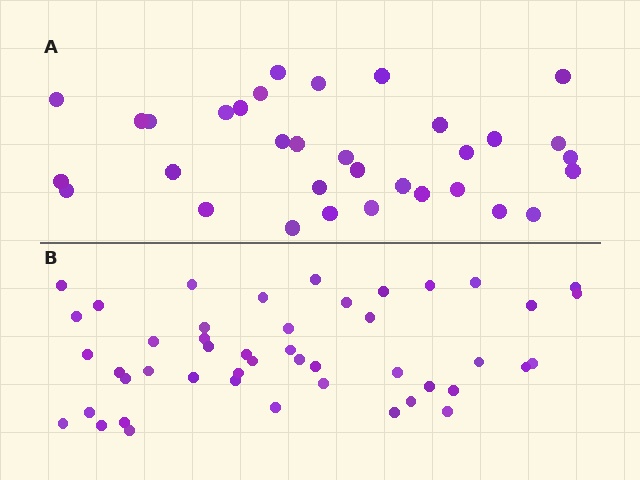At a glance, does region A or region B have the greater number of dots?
Region B (the bottom region) has more dots.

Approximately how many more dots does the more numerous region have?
Region B has approximately 15 more dots than region A.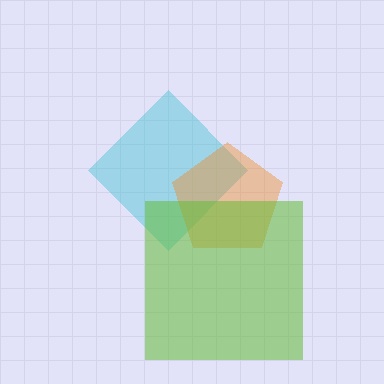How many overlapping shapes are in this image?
There are 3 overlapping shapes in the image.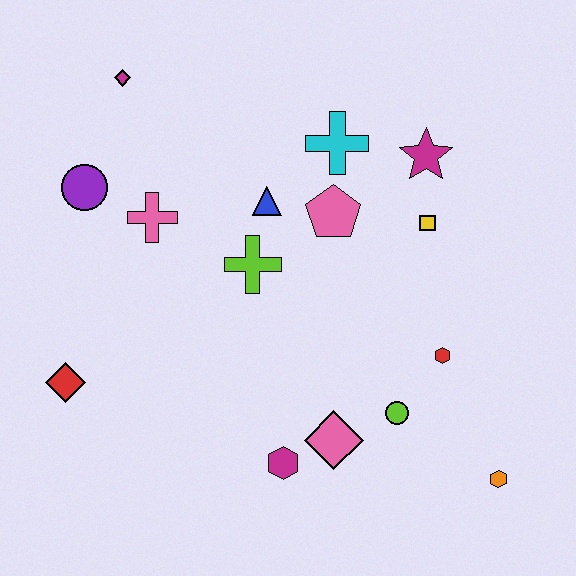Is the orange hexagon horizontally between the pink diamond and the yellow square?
No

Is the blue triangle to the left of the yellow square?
Yes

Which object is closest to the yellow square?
The magenta star is closest to the yellow square.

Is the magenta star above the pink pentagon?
Yes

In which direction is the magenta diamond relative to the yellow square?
The magenta diamond is to the left of the yellow square.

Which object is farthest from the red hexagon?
The magenta diamond is farthest from the red hexagon.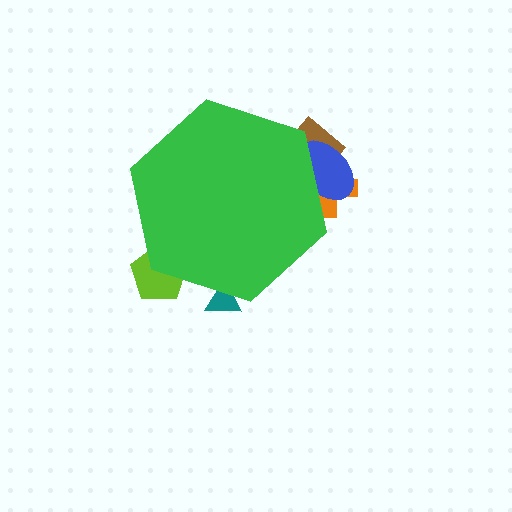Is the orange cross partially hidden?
Yes, the orange cross is partially hidden behind the green hexagon.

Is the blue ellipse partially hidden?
Yes, the blue ellipse is partially hidden behind the green hexagon.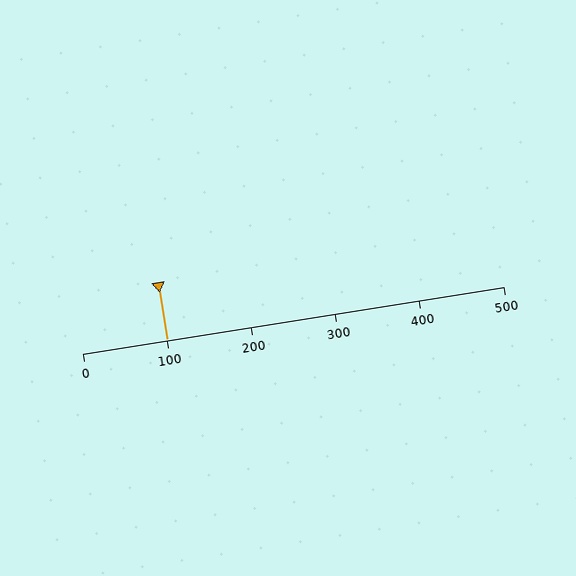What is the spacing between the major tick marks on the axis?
The major ticks are spaced 100 apart.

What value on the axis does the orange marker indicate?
The marker indicates approximately 100.